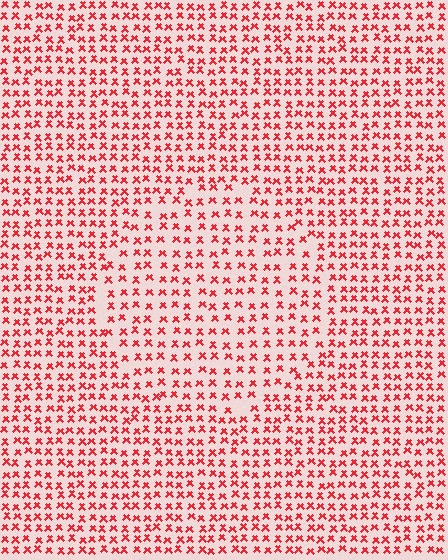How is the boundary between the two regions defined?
The boundary is defined by a change in element density (approximately 1.4x ratio). All elements are the same color, size, and shape.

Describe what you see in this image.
The image contains small red elements arranged at two different densities. A circle-shaped region is visible where the elements are less densely packed than the surrounding area.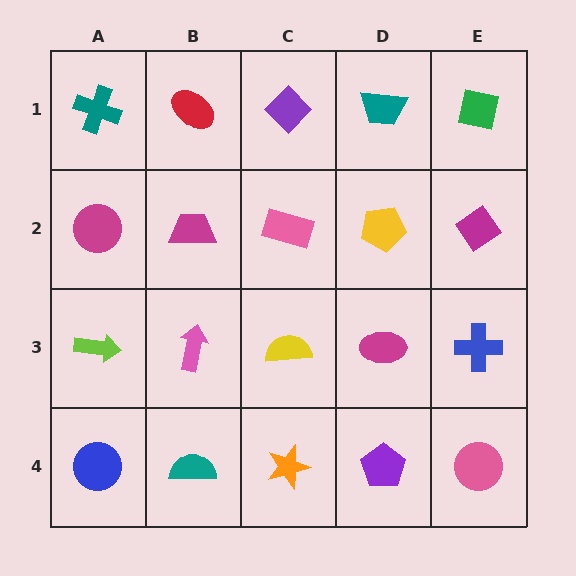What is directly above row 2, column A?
A teal cross.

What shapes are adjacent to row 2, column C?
A purple diamond (row 1, column C), a yellow semicircle (row 3, column C), a magenta trapezoid (row 2, column B), a yellow pentagon (row 2, column D).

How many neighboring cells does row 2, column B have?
4.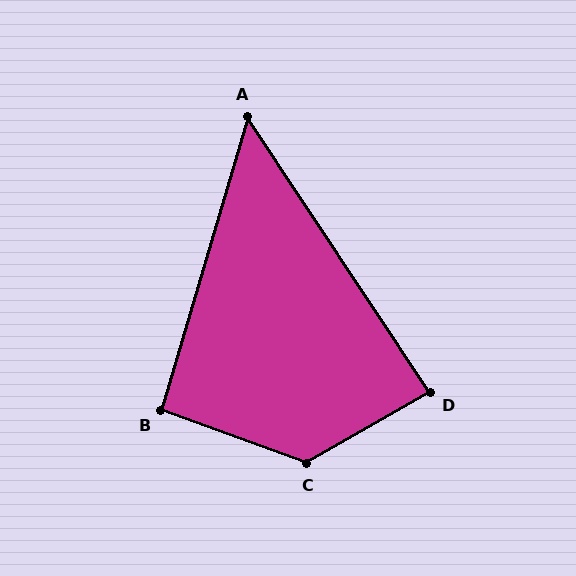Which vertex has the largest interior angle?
C, at approximately 130 degrees.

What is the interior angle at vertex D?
Approximately 86 degrees (approximately right).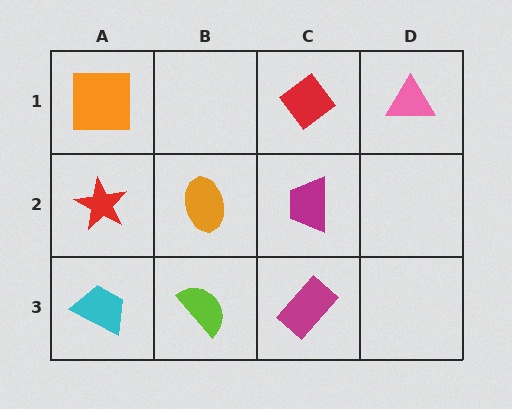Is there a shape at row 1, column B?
No, that cell is empty.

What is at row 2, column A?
A red star.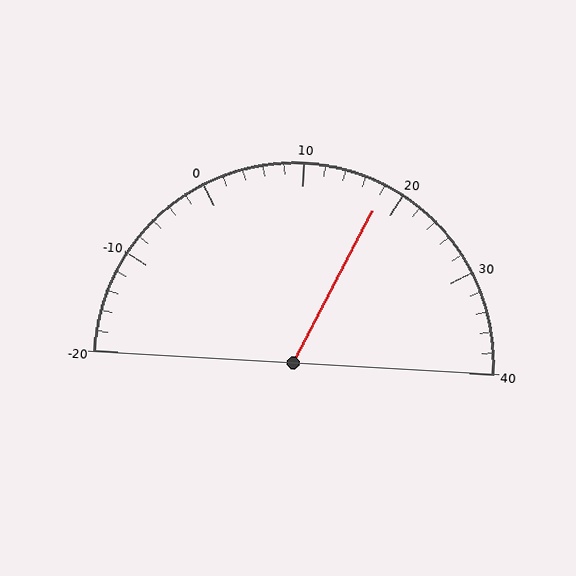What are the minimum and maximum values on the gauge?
The gauge ranges from -20 to 40.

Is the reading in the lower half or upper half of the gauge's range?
The reading is in the upper half of the range (-20 to 40).